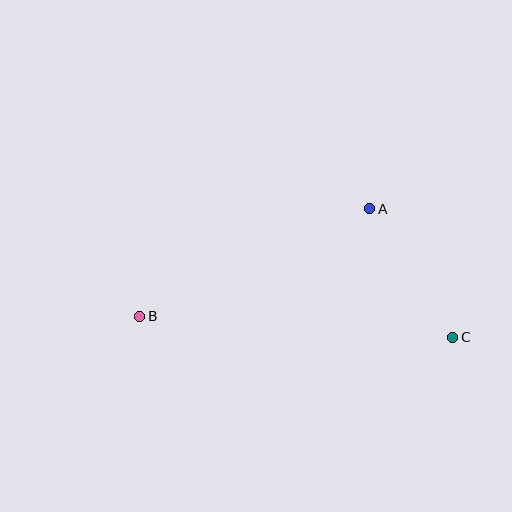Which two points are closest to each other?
Points A and C are closest to each other.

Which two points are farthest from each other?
Points B and C are farthest from each other.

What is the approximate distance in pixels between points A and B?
The distance between A and B is approximately 254 pixels.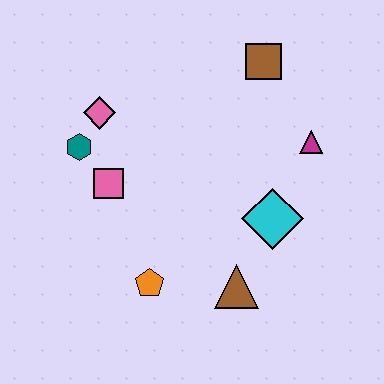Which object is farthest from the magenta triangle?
The teal hexagon is farthest from the magenta triangle.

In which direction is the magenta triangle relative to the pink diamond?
The magenta triangle is to the right of the pink diamond.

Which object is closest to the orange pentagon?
The brown triangle is closest to the orange pentagon.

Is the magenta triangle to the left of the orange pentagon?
No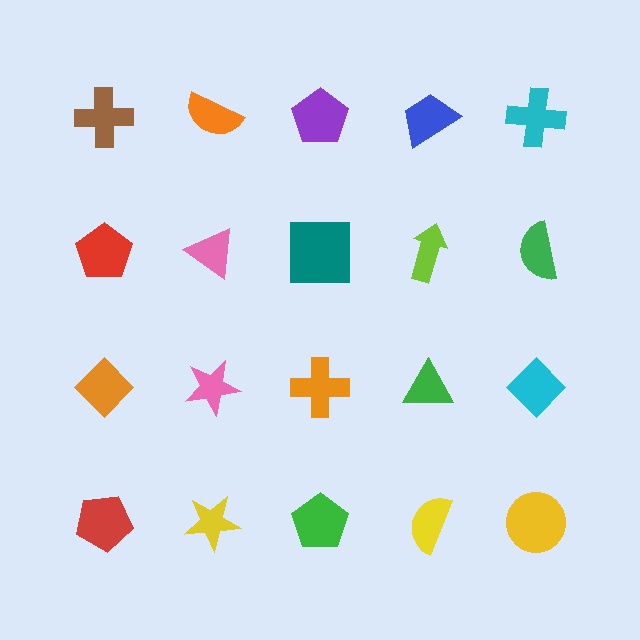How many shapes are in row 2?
5 shapes.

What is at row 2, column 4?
A lime arrow.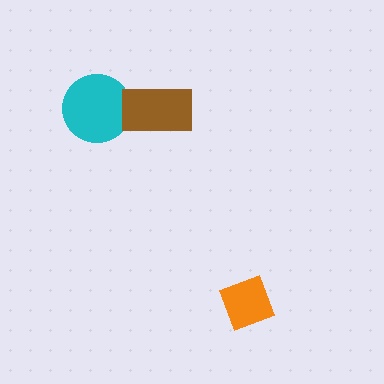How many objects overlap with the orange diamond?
0 objects overlap with the orange diamond.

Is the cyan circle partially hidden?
Yes, it is partially covered by another shape.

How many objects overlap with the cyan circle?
1 object overlaps with the cyan circle.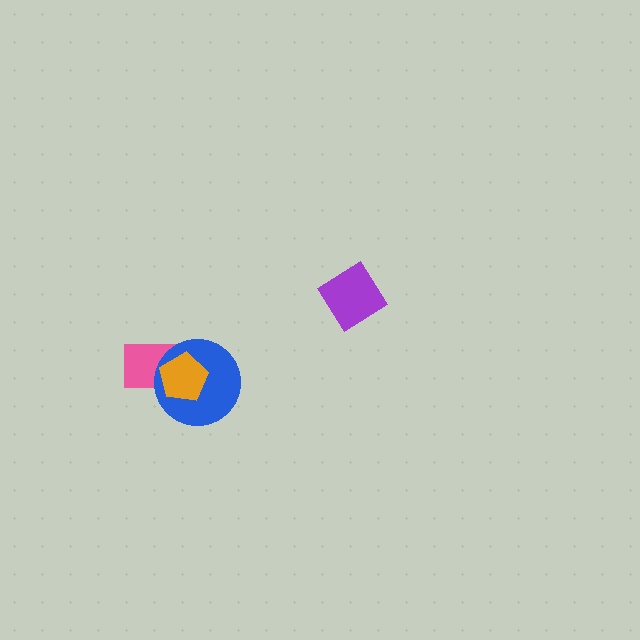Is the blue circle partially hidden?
Yes, it is partially covered by another shape.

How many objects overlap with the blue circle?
2 objects overlap with the blue circle.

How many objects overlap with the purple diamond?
0 objects overlap with the purple diamond.